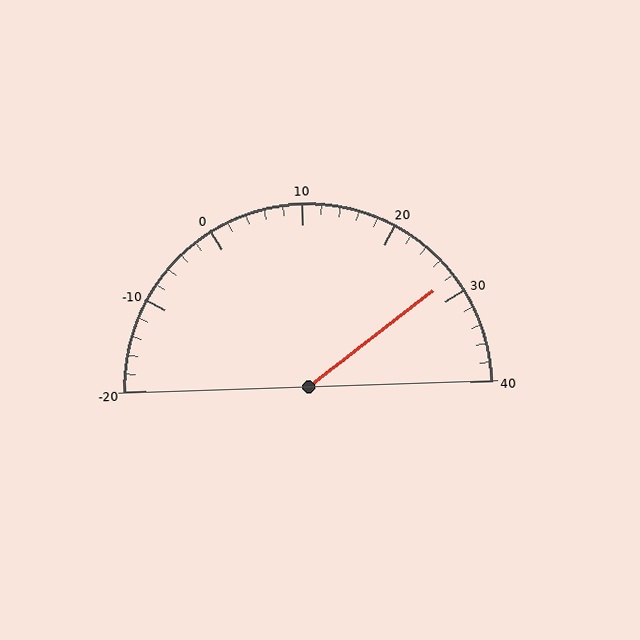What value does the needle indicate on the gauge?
The needle indicates approximately 28.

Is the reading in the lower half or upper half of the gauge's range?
The reading is in the upper half of the range (-20 to 40).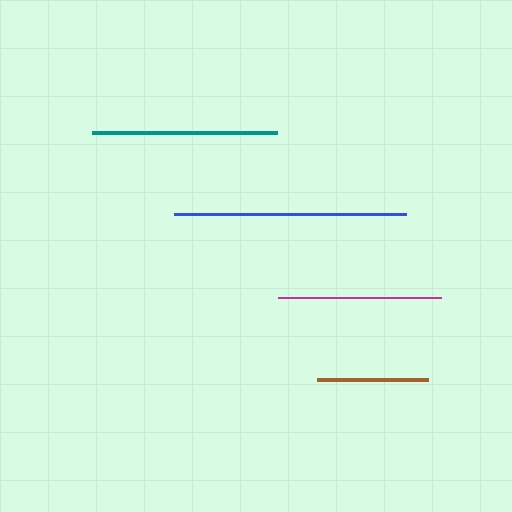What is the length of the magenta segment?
The magenta segment is approximately 164 pixels long.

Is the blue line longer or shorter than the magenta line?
The blue line is longer than the magenta line.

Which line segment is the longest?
The blue line is the longest at approximately 232 pixels.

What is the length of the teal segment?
The teal segment is approximately 184 pixels long.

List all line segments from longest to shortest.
From longest to shortest: blue, teal, magenta, brown.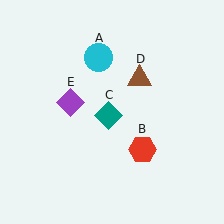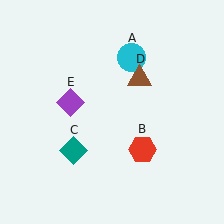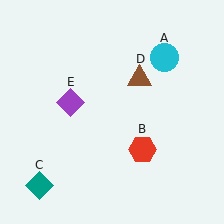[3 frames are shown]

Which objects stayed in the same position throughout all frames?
Red hexagon (object B) and brown triangle (object D) and purple diamond (object E) remained stationary.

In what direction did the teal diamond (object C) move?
The teal diamond (object C) moved down and to the left.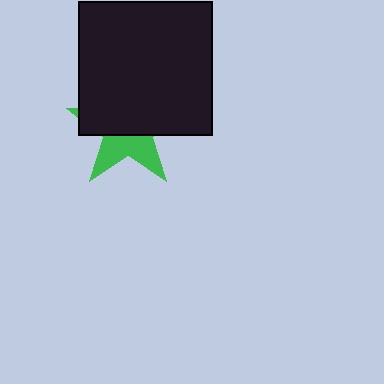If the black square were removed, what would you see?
You would see the complete green star.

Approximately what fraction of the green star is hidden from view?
Roughly 62% of the green star is hidden behind the black square.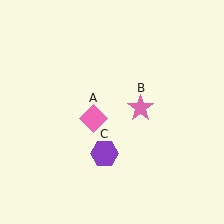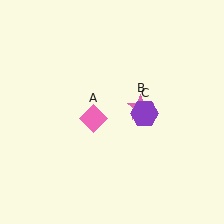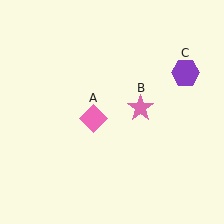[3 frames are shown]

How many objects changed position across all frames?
1 object changed position: purple hexagon (object C).